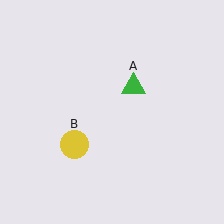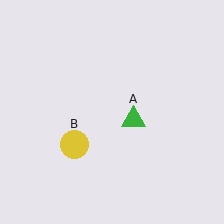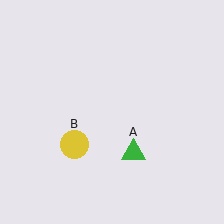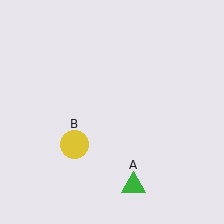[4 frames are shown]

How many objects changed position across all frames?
1 object changed position: green triangle (object A).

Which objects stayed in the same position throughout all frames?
Yellow circle (object B) remained stationary.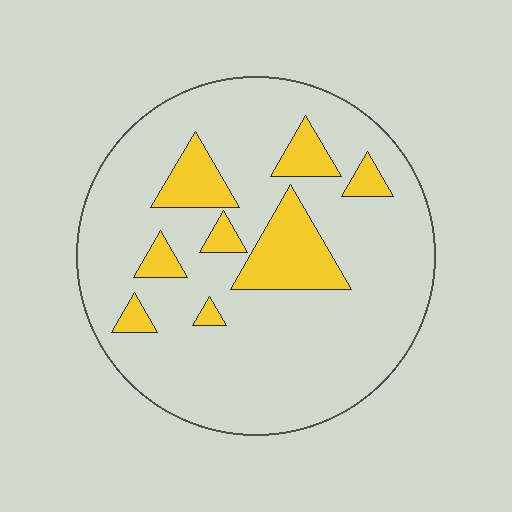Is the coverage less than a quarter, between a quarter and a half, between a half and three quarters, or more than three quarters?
Less than a quarter.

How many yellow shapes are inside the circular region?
8.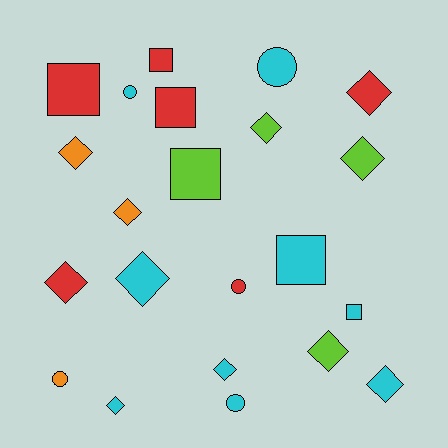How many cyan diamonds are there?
There are 4 cyan diamonds.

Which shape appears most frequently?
Diamond, with 11 objects.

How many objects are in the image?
There are 22 objects.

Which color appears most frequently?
Cyan, with 9 objects.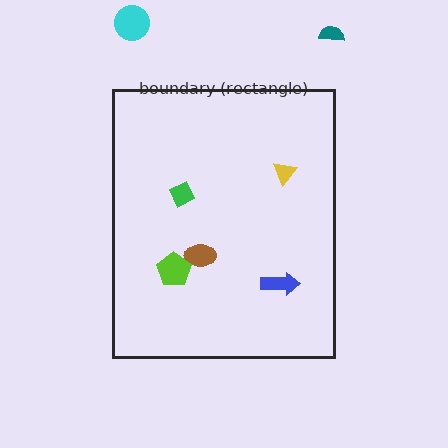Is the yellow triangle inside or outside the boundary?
Inside.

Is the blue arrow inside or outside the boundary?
Inside.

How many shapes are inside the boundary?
5 inside, 2 outside.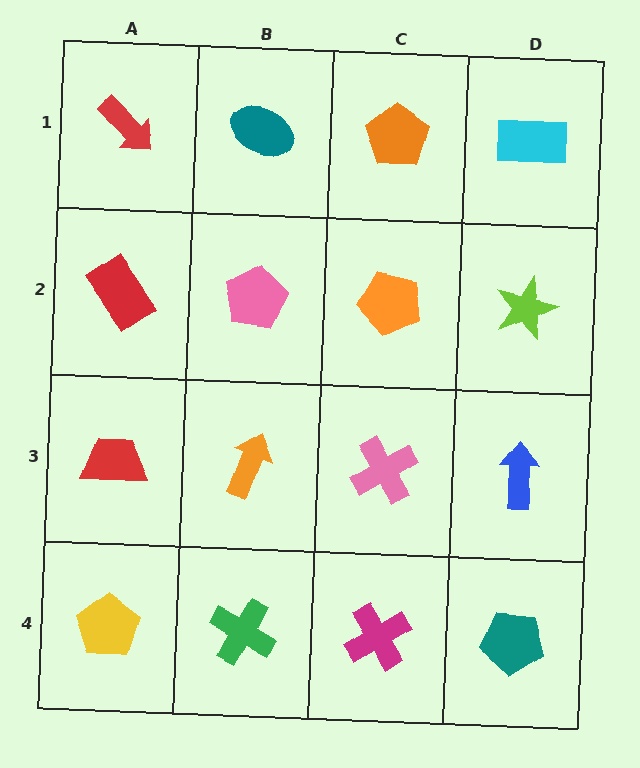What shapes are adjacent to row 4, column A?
A red trapezoid (row 3, column A), a green cross (row 4, column B).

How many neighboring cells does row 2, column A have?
3.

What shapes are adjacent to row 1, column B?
A pink pentagon (row 2, column B), a red arrow (row 1, column A), an orange pentagon (row 1, column C).